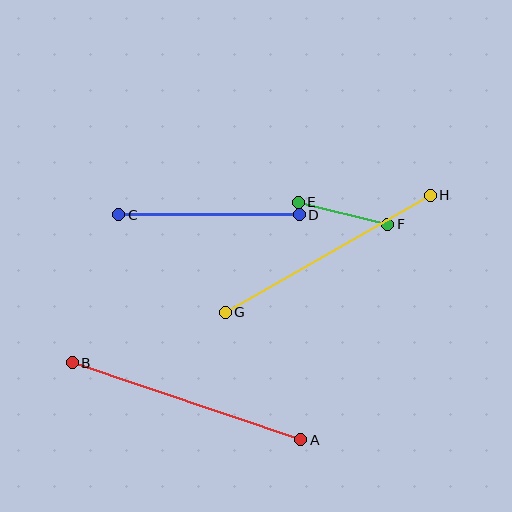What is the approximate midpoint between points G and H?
The midpoint is at approximately (328, 254) pixels.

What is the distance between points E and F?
The distance is approximately 92 pixels.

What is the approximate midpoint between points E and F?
The midpoint is at approximately (343, 213) pixels.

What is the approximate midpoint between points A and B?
The midpoint is at approximately (186, 401) pixels.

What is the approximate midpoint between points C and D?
The midpoint is at approximately (209, 215) pixels.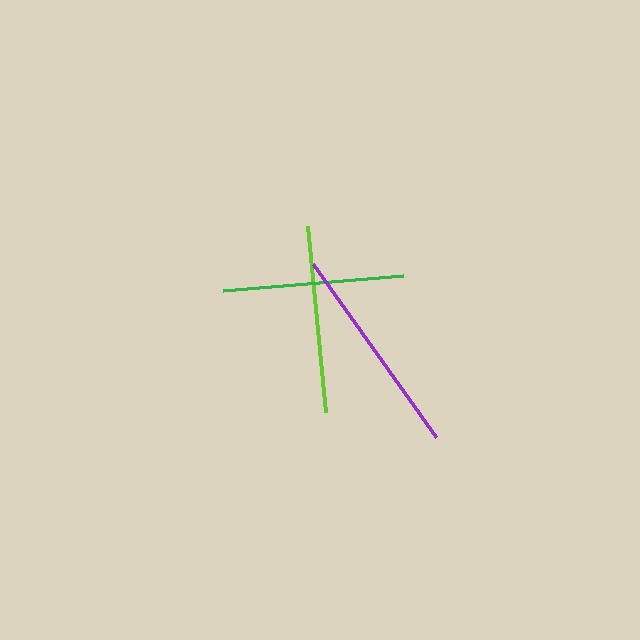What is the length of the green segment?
The green segment is approximately 180 pixels long.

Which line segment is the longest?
The purple line is the longest at approximately 212 pixels.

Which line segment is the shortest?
The green line is the shortest at approximately 180 pixels.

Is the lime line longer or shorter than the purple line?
The purple line is longer than the lime line.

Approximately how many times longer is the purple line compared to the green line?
The purple line is approximately 1.2 times the length of the green line.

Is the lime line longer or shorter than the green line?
The lime line is longer than the green line.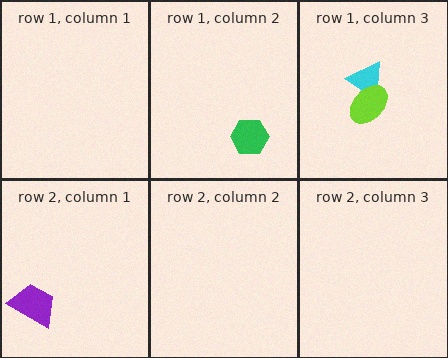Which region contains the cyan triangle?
The row 1, column 3 region.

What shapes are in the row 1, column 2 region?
The green hexagon.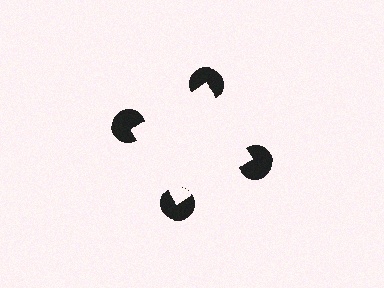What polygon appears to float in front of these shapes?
An illusory square — its edges are inferred from the aligned wedge cuts in the pac-man discs, not physically drawn.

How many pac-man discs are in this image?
There are 4 — one at each vertex of the illusory square.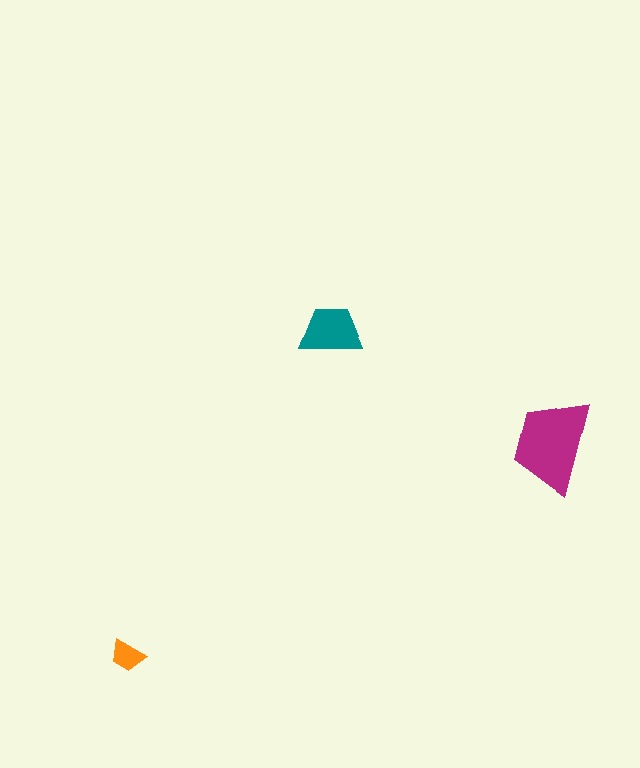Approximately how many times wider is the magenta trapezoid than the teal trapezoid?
About 1.5 times wider.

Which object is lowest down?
The orange trapezoid is bottommost.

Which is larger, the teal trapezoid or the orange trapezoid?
The teal one.